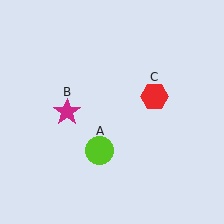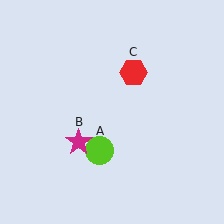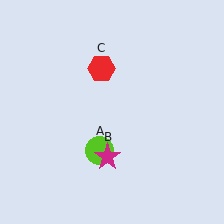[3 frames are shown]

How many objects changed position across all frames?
2 objects changed position: magenta star (object B), red hexagon (object C).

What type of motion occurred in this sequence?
The magenta star (object B), red hexagon (object C) rotated counterclockwise around the center of the scene.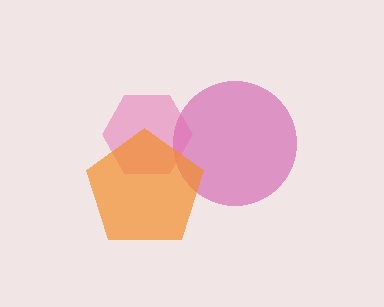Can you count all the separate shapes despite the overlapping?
Yes, there are 3 separate shapes.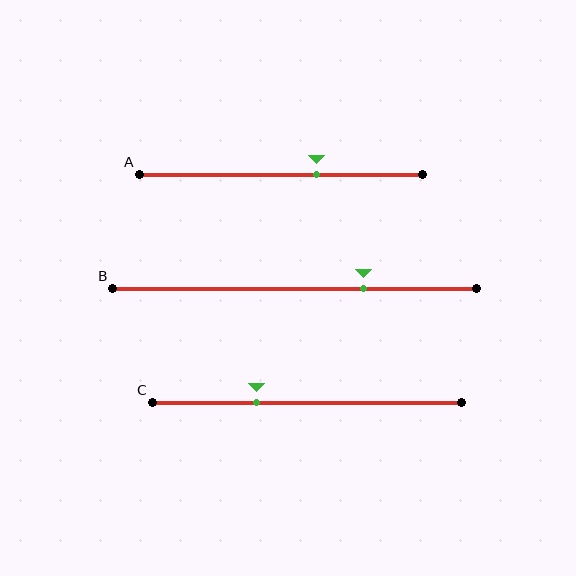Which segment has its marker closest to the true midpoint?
Segment A has its marker closest to the true midpoint.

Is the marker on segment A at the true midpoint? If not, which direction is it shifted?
No, the marker on segment A is shifted to the right by about 13% of the segment length.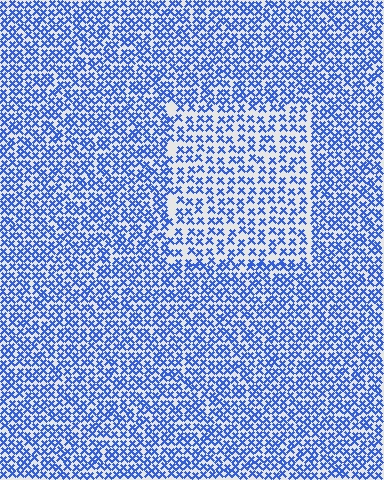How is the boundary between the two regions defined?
The boundary is defined by a change in element density (approximately 1.7x ratio). All elements are the same color, size, and shape.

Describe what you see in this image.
The image contains small blue elements arranged at two different densities. A rectangle-shaped region is visible where the elements are less densely packed than the surrounding area.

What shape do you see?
I see a rectangle.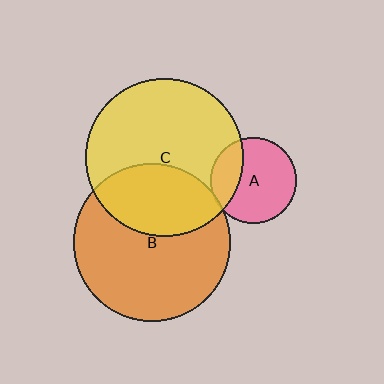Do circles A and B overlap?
Yes.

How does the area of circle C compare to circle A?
Approximately 3.3 times.